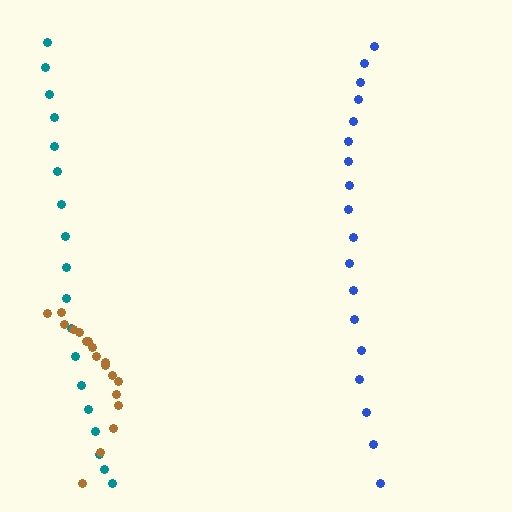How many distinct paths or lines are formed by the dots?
There are 3 distinct paths.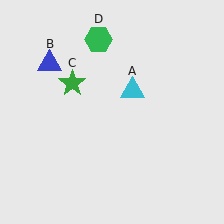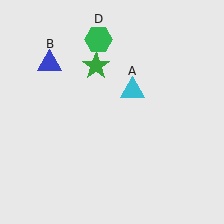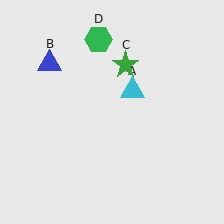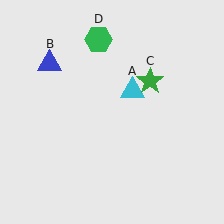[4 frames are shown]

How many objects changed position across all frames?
1 object changed position: green star (object C).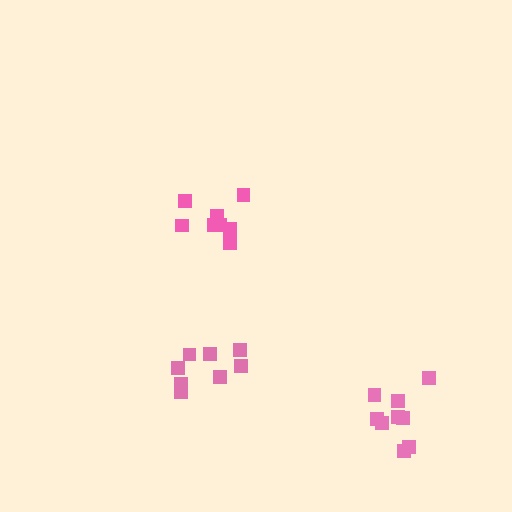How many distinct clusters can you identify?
There are 3 distinct clusters.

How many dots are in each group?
Group 1: 8 dots, Group 2: 8 dots, Group 3: 9 dots (25 total).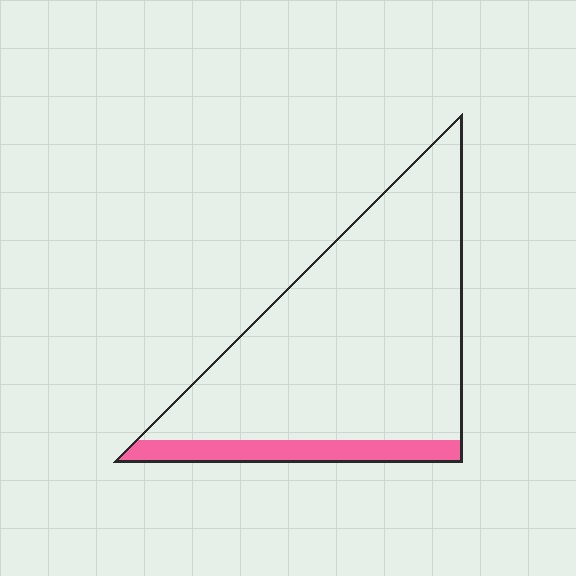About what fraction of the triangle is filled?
About one eighth (1/8).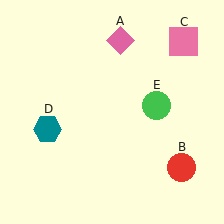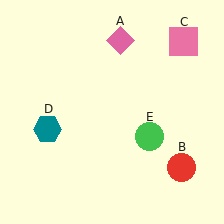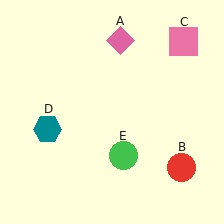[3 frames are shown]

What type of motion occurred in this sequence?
The green circle (object E) rotated clockwise around the center of the scene.